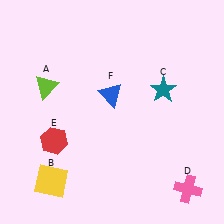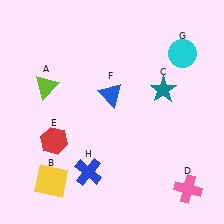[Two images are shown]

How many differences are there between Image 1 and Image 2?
There are 2 differences between the two images.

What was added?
A cyan circle (G), a blue cross (H) were added in Image 2.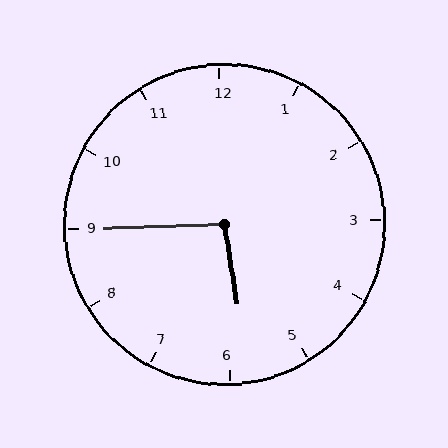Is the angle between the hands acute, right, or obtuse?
It is obtuse.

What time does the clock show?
5:45.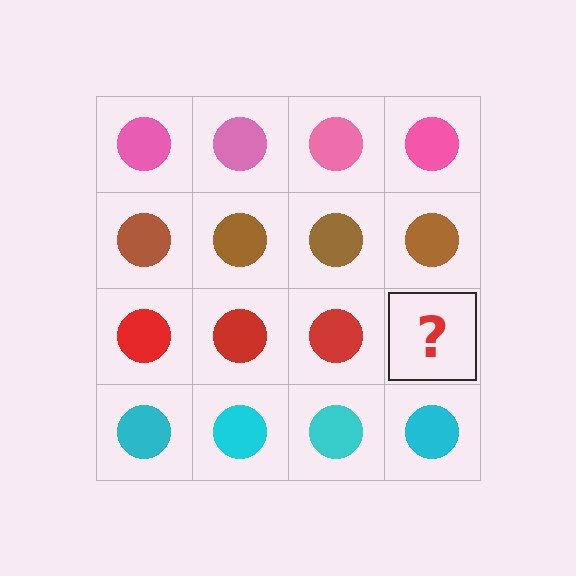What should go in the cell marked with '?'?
The missing cell should contain a red circle.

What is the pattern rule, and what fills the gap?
The rule is that each row has a consistent color. The gap should be filled with a red circle.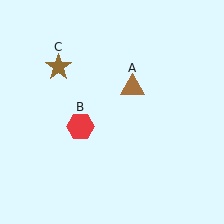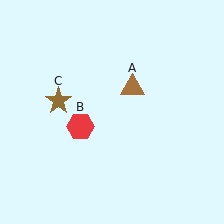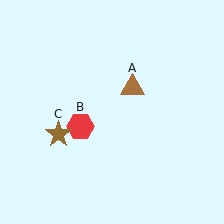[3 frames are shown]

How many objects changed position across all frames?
1 object changed position: brown star (object C).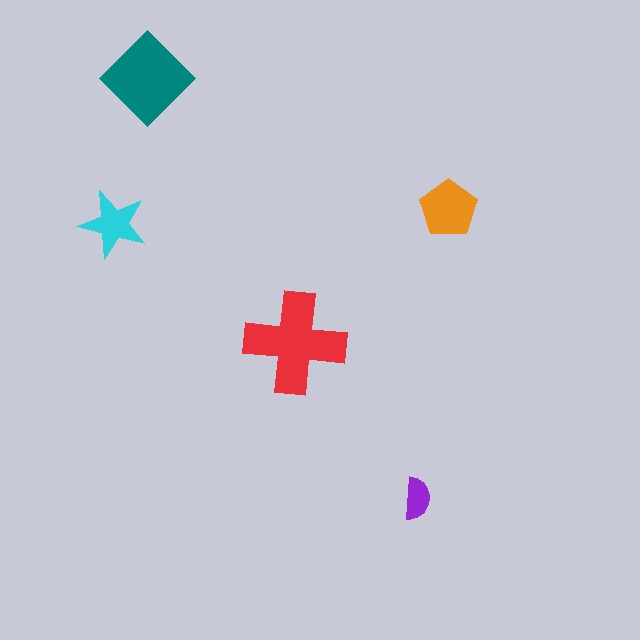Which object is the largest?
The red cross.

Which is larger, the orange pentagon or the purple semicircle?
The orange pentagon.